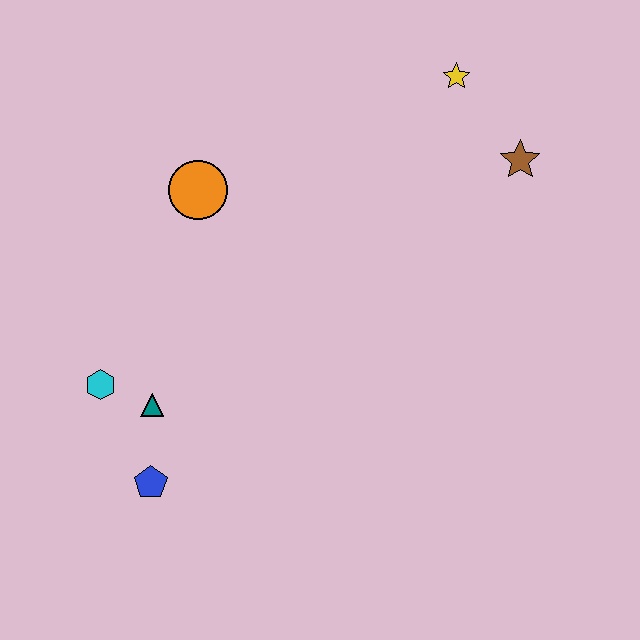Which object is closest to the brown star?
The yellow star is closest to the brown star.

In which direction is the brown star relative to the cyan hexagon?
The brown star is to the right of the cyan hexagon.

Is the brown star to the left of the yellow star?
No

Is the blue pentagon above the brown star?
No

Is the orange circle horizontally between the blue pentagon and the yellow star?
Yes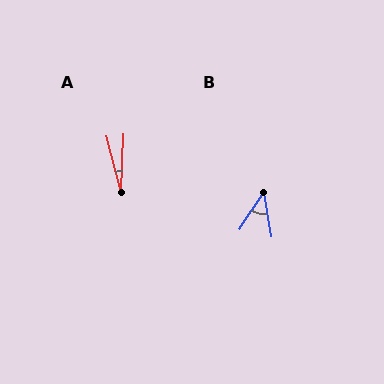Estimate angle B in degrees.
Approximately 42 degrees.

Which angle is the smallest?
A, at approximately 17 degrees.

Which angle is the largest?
B, at approximately 42 degrees.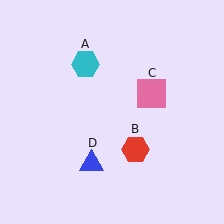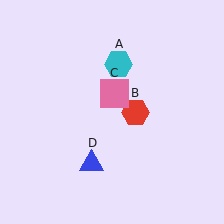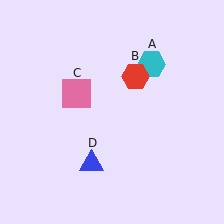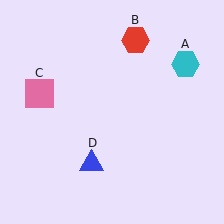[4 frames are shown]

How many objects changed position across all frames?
3 objects changed position: cyan hexagon (object A), red hexagon (object B), pink square (object C).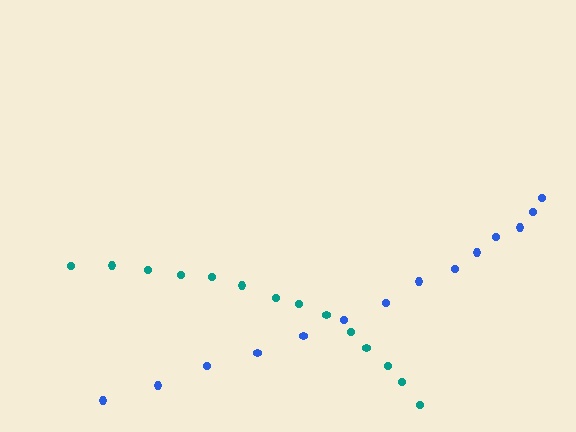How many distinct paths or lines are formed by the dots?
There are 2 distinct paths.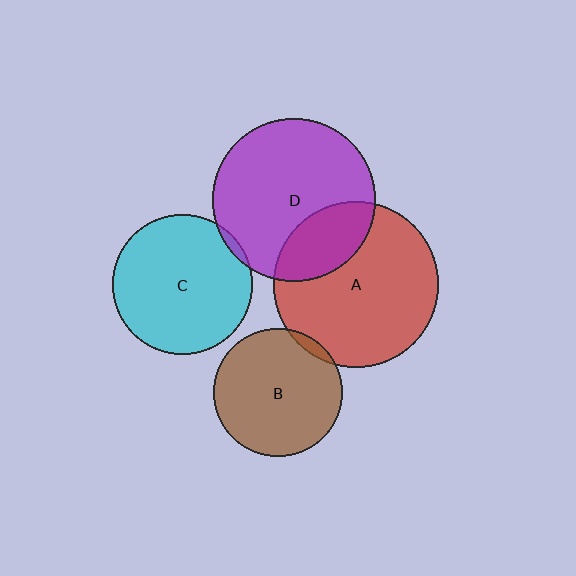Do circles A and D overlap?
Yes.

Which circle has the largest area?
Circle A (red).